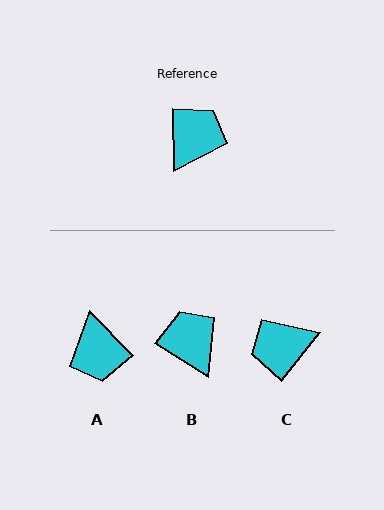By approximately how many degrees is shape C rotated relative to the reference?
Approximately 140 degrees counter-clockwise.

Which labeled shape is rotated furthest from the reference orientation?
C, about 140 degrees away.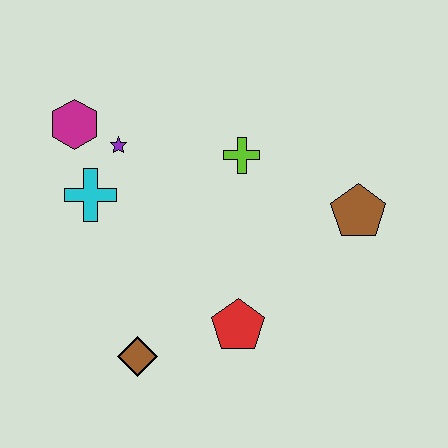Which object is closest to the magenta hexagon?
The purple star is closest to the magenta hexagon.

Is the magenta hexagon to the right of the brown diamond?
No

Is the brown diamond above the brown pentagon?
No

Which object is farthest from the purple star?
The brown pentagon is farthest from the purple star.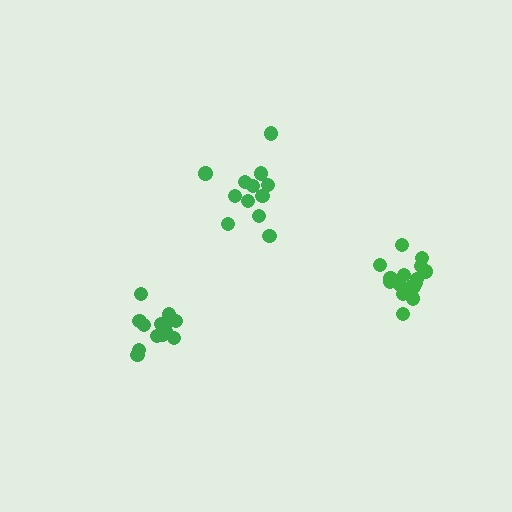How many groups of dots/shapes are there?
There are 3 groups.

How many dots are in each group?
Group 1: 12 dots, Group 2: 13 dots, Group 3: 17 dots (42 total).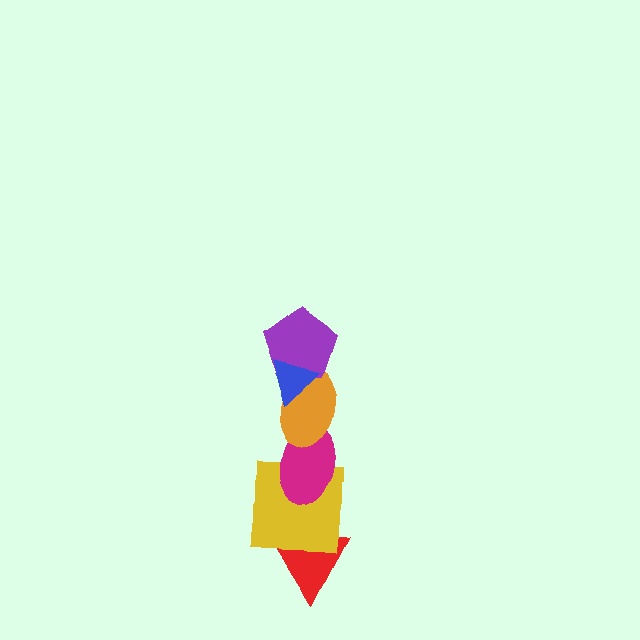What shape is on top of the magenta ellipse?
The orange ellipse is on top of the magenta ellipse.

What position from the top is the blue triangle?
The blue triangle is 1st from the top.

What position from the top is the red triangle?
The red triangle is 6th from the top.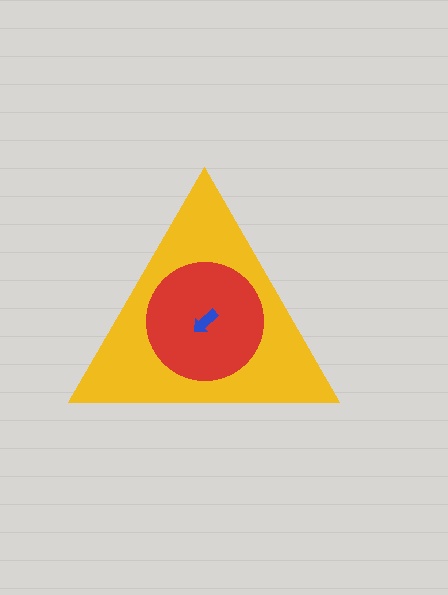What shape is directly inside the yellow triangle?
The red circle.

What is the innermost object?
The blue arrow.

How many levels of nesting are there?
3.